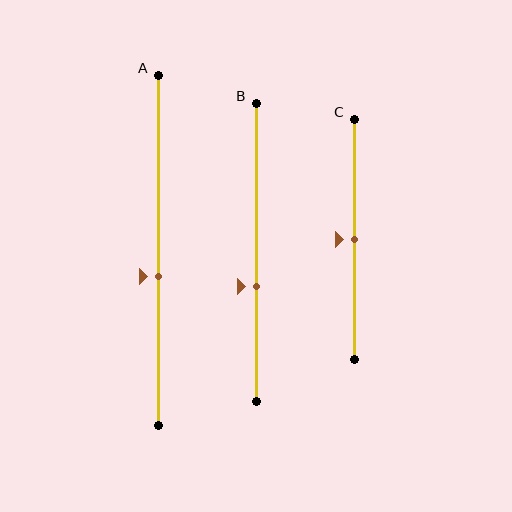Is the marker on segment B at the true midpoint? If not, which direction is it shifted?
No, the marker on segment B is shifted downward by about 11% of the segment length.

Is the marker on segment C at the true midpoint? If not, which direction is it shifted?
Yes, the marker on segment C is at the true midpoint.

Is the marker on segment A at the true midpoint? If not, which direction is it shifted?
No, the marker on segment A is shifted downward by about 8% of the segment length.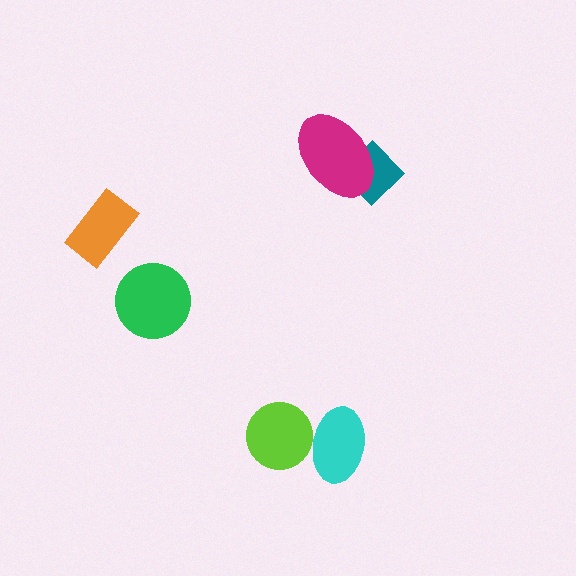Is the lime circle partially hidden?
Yes, it is partially covered by another shape.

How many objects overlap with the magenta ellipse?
1 object overlaps with the magenta ellipse.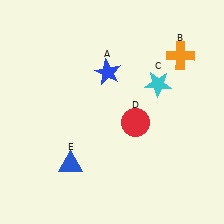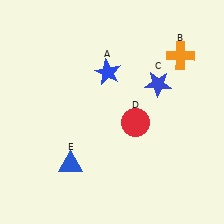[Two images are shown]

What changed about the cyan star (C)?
In Image 1, C is cyan. In Image 2, it changed to blue.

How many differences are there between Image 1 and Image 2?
There is 1 difference between the two images.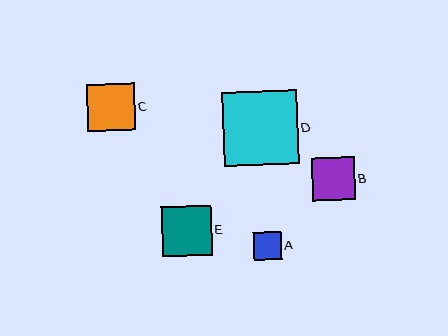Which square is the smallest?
Square A is the smallest with a size of approximately 28 pixels.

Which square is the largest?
Square D is the largest with a size of approximately 75 pixels.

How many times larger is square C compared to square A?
Square C is approximately 1.7 times the size of square A.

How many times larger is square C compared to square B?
Square C is approximately 1.1 times the size of square B.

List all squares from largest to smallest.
From largest to smallest: D, E, C, B, A.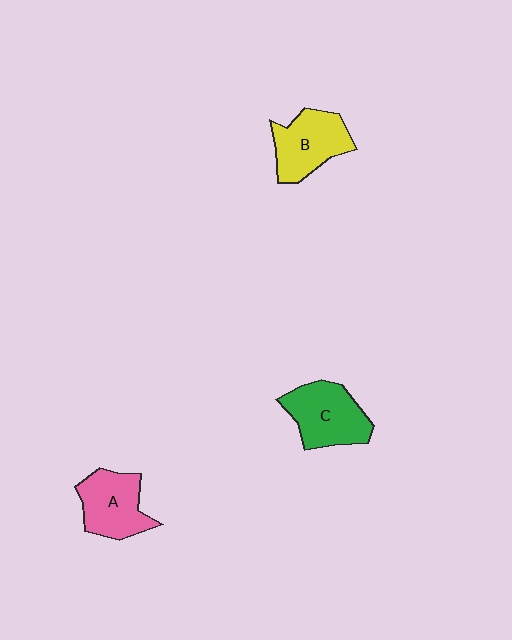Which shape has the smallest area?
Shape A (pink).